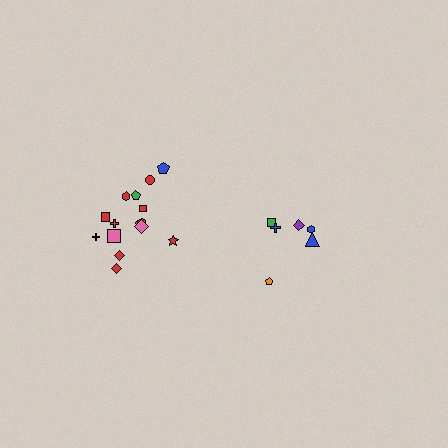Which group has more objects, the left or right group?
The left group.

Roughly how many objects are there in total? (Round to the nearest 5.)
Roughly 20 objects in total.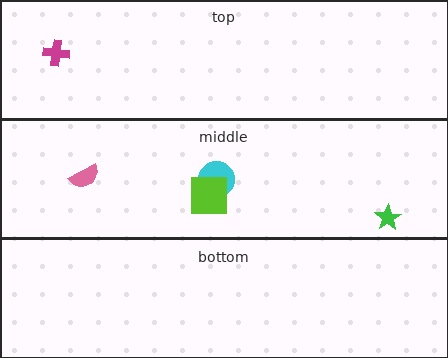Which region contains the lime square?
The middle region.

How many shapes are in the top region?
1.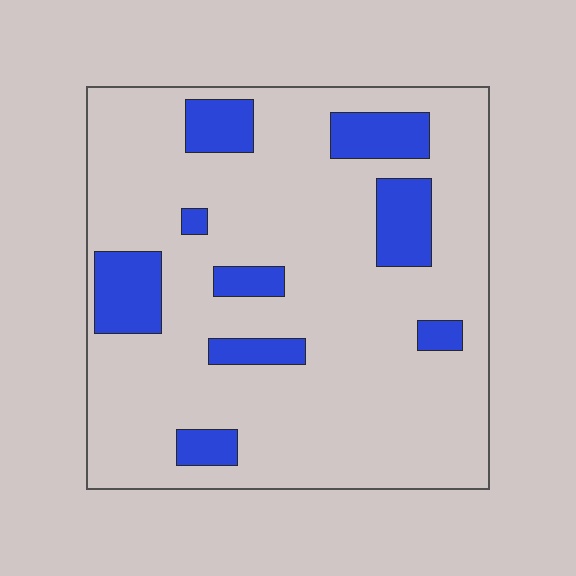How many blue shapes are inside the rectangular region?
9.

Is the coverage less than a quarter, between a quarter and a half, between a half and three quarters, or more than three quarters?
Less than a quarter.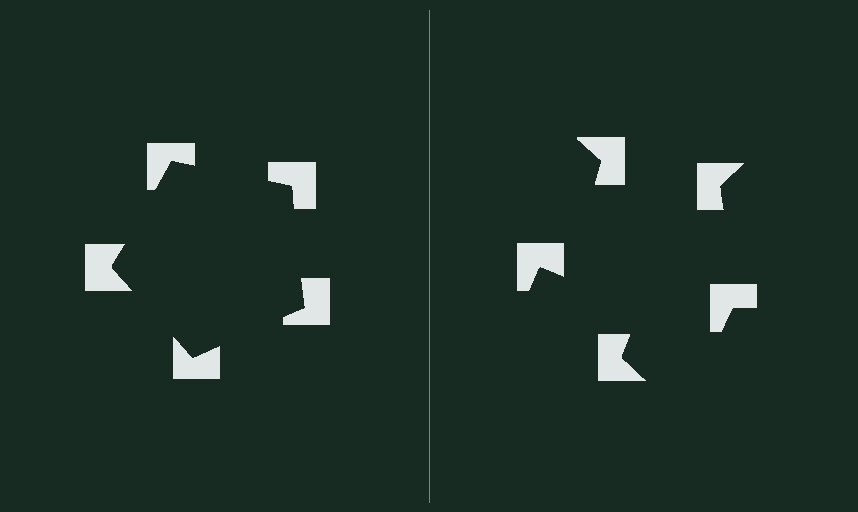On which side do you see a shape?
An illusory pentagon appears on the left side. On the right side the wedge cuts are rotated, so no coherent shape forms.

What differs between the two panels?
The notched squares are positioned identically on both sides; only the wedge orientations differ. On the left they align to a pentagon; on the right they are misaligned.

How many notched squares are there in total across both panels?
10 — 5 on each side.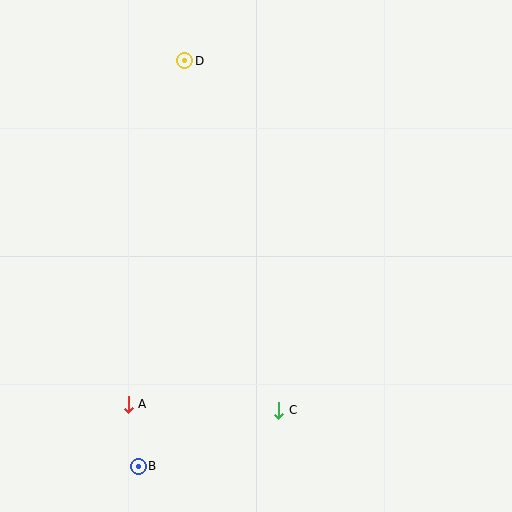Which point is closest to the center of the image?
Point C at (279, 410) is closest to the center.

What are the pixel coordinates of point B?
Point B is at (138, 466).